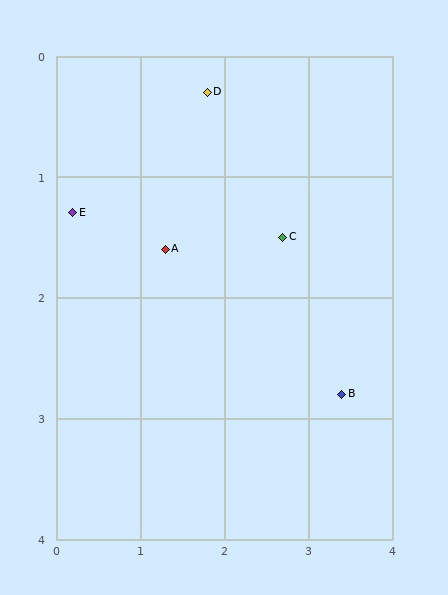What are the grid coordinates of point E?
Point E is at approximately (0.2, 1.3).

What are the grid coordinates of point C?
Point C is at approximately (2.7, 1.5).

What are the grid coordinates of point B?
Point B is at approximately (3.4, 2.8).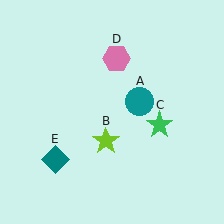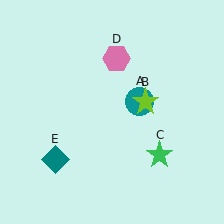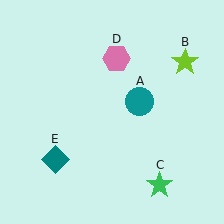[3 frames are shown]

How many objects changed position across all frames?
2 objects changed position: lime star (object B), green star (object C).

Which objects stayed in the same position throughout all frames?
Teal circle (object A) and pink hexagon (object D) and teal diamond (object E) remained stationary.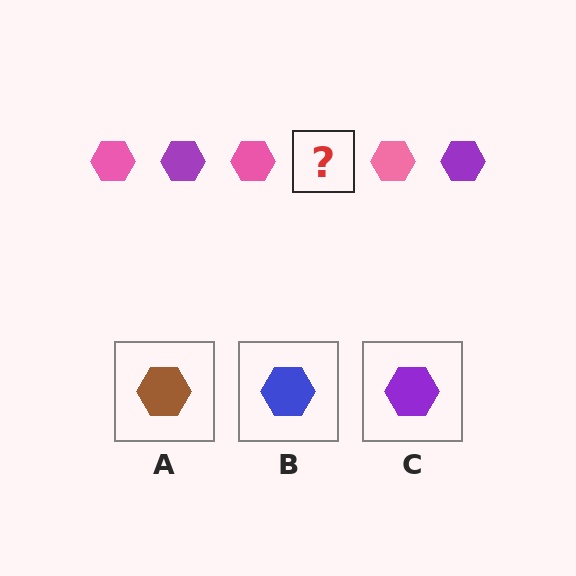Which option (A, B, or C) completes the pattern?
C.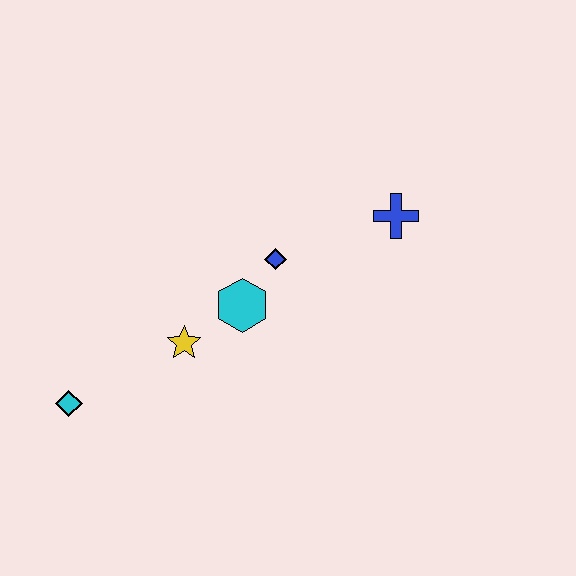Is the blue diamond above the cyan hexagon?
Yes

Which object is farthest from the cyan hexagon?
The cyan diamond is farthest from the cyan hexagon.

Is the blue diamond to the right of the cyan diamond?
Yes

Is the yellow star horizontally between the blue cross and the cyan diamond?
Yes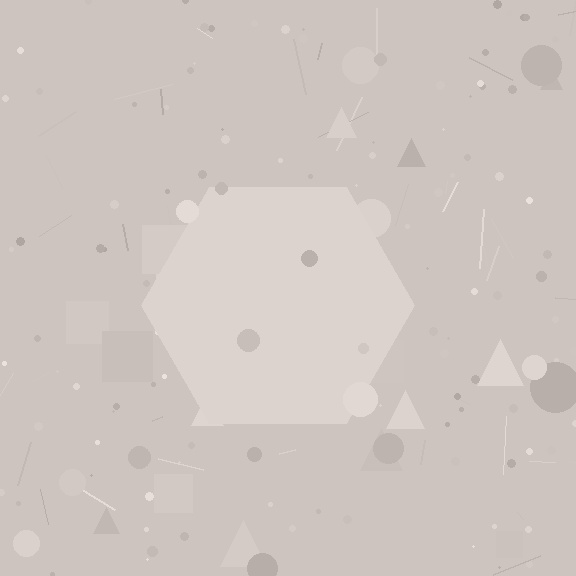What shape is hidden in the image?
A hexagon is hidden in the image.